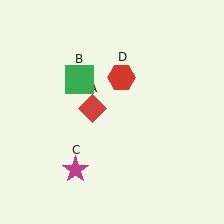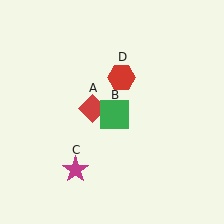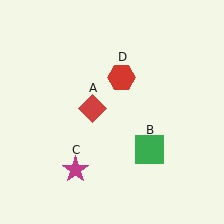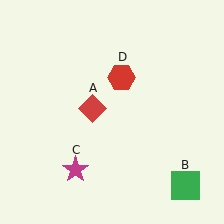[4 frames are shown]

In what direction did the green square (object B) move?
The green square (object B) moved down and to the right.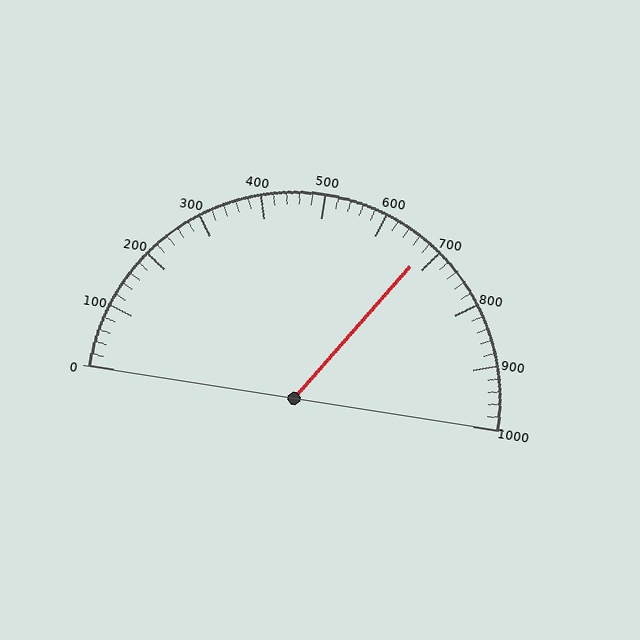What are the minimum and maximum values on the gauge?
The gauge ranges from 0 to 1000.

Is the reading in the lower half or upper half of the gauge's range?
The reading is in the upper half of the range (0 to 1000).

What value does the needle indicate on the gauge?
The needle indicates approximately 680.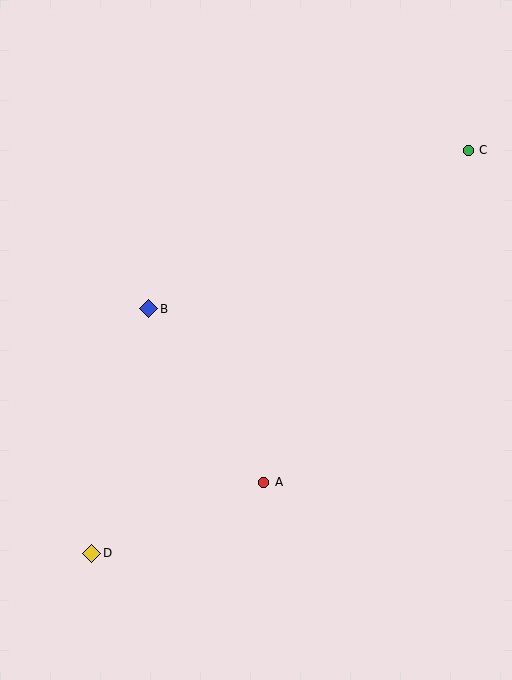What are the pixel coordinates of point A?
Point A is at (264, 482).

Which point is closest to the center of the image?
Point B at (149, 309) is closest to the center.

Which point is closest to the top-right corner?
Point C is closest to the top-right corner.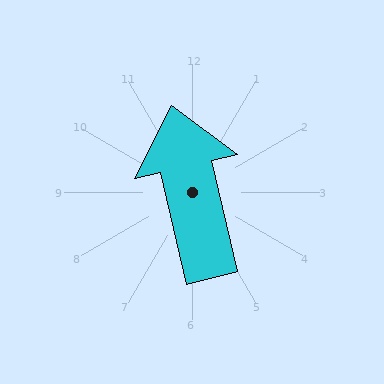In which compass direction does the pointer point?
North.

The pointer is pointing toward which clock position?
Roughly 12 o'clock.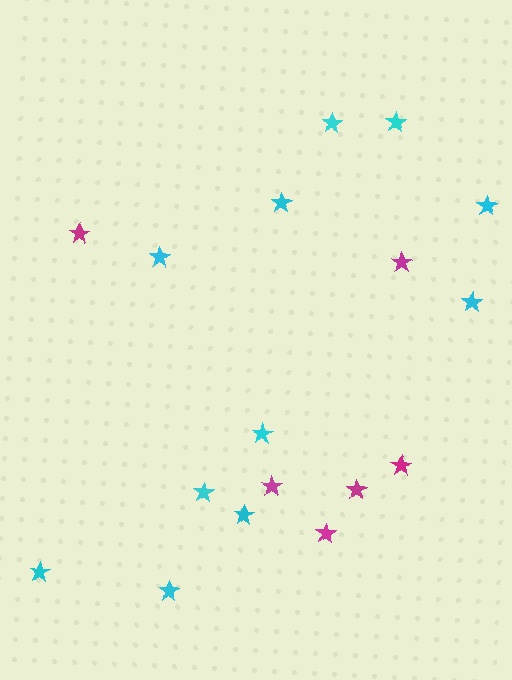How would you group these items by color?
There are 2 groups: one group of cyan stars (11) and one group of magenta stars (6).